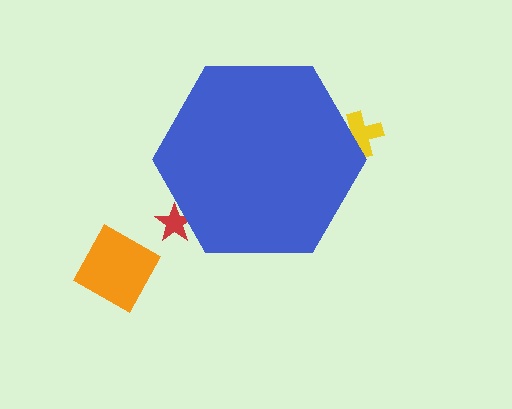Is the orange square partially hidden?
No, the orange square is fully visible.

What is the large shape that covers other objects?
A blue hexagon.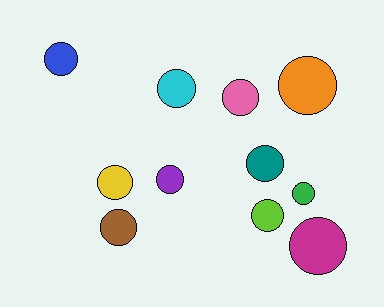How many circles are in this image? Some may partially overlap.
There are 11 circles.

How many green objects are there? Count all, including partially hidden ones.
There is 1 green object.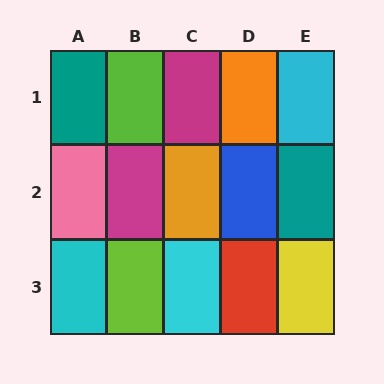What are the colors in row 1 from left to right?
Teal, lime, magenta, orange, cyan.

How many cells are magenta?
2 cells are magenta.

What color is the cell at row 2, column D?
Blue.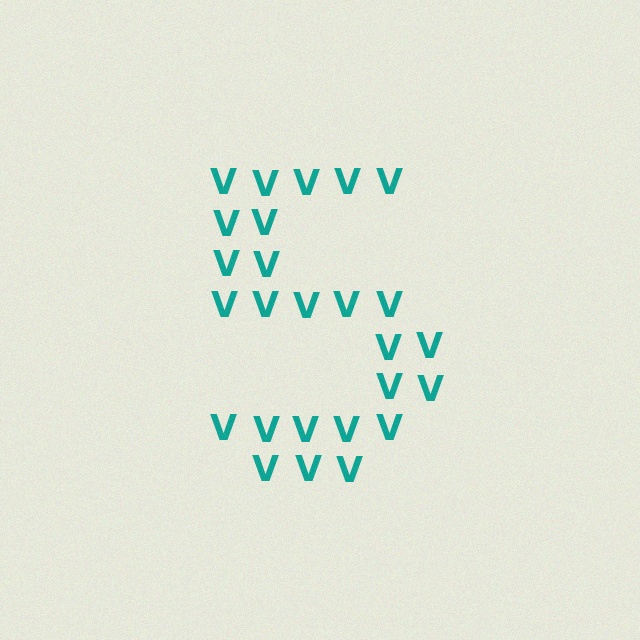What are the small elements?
The small elements are letter V's.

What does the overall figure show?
The overall figure shows the digit 5.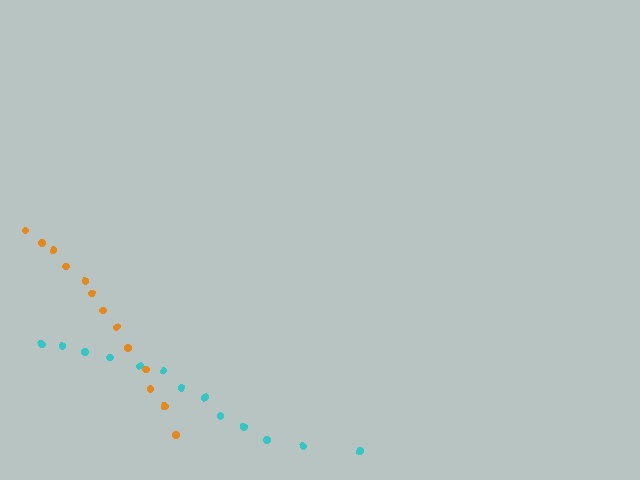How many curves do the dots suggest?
There are 2 distinct paths.